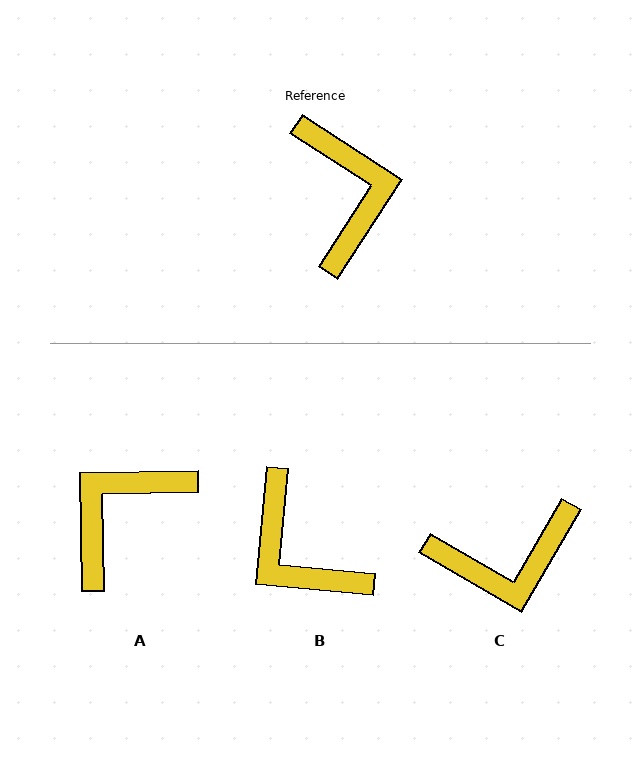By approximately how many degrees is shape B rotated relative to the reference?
Approximately 153 degrees clockwise.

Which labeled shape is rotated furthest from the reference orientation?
B, about 153 degrees away.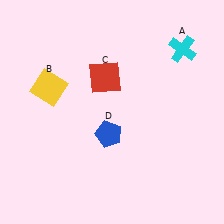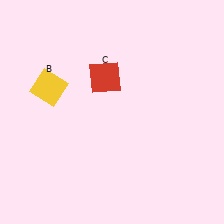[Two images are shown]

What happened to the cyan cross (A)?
The cyan cross (A) was removed in Image 2. It was in the top-right area of Image 1.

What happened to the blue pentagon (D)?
The blue pentagon (D) was removed in Image 2. It was in the bottom-left area of Image 1.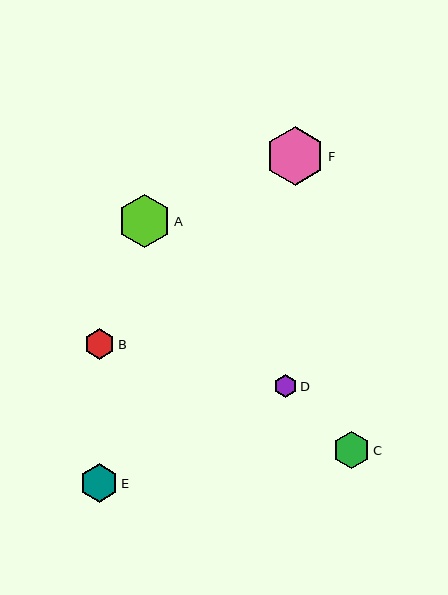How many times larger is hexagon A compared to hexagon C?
Hexagon A is approximately 1.4 times the size of hexagon C.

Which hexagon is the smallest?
Hexagon D is the smallest with a size of approximately 23 pixels.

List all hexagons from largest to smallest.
From largest to smallest: F, A, E, C, B, D.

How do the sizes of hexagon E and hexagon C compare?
Hexagon E and hexagon C are approximately the same size.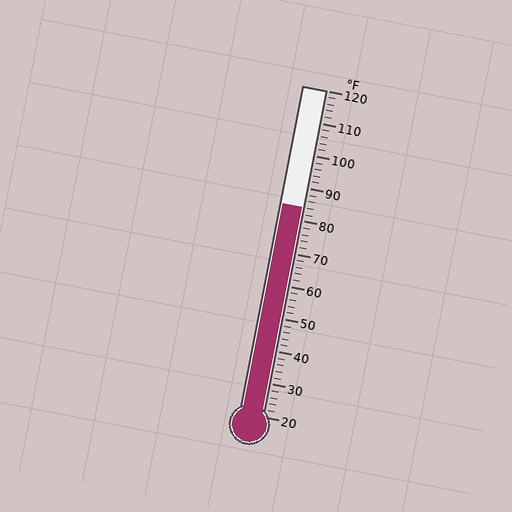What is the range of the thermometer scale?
The thermometer scale ranges from 20°F to 120°F.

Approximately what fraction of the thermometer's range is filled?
The thermometer is filled to approximately 65% of its range.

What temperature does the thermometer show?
The thermometer shows approximately 84°F.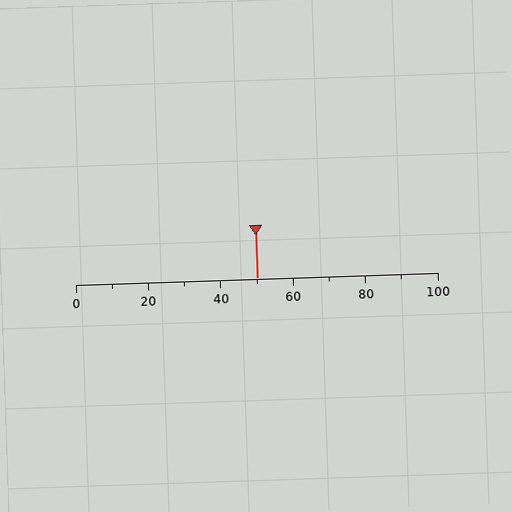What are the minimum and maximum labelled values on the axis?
The axis runs from 0 to 100.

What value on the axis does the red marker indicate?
The marker indicates approximately 50.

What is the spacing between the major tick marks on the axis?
The major ticks are spaced 20 apart.